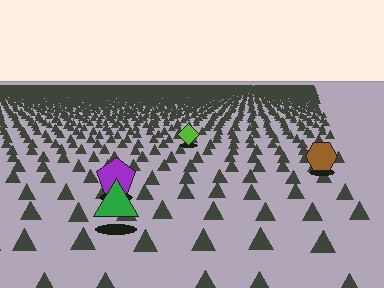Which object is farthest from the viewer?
The lime diamond is farthest from the viewer. It appears smaller and the ground texture around it is denser.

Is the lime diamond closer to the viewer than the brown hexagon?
No. The brown hexagon is closer — you can tell from the texture gradient: the ground texture is coarser near it.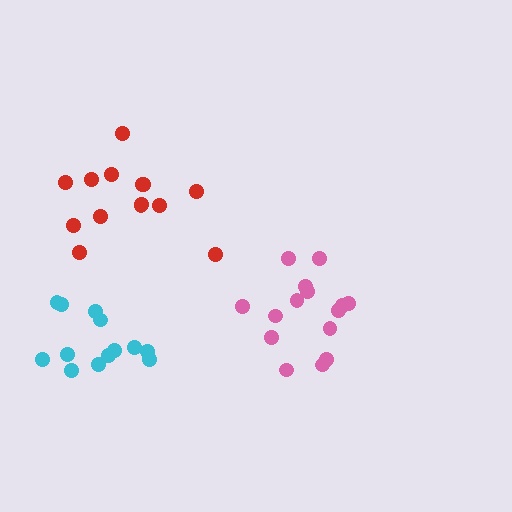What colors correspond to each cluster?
The clusters are colored: pink, red, cyan.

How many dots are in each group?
Group 1: 15 dots, Group 2: 14 dots, Group 3: 13 dots (42 total).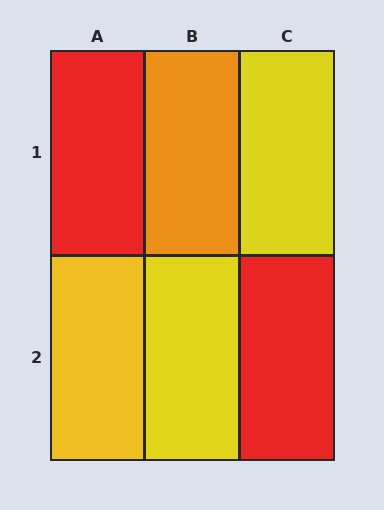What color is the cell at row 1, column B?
Orange.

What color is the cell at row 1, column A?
Red.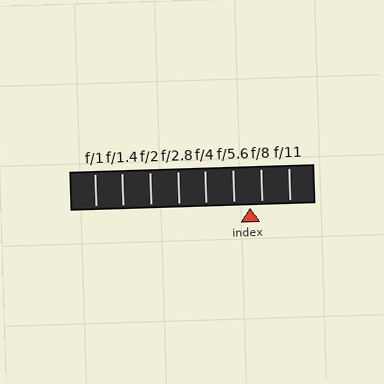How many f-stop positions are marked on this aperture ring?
There are 8 f-stop positions marked.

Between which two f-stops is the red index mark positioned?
The index mark is between f/5.6 and f/8.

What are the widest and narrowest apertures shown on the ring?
The widest aperture shown is f/1 and the narrowest is f/11.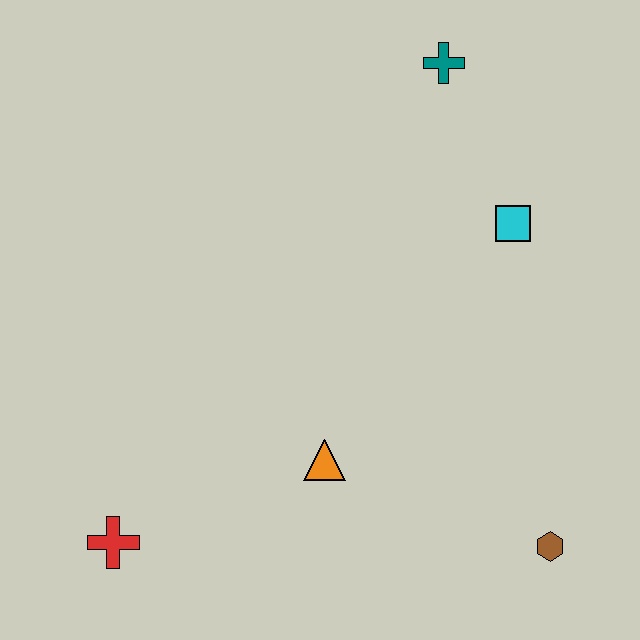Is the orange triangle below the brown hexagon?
No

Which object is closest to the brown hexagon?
The orange triangle is closest to the brown hexagon.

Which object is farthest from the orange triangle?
The teal cross is farthest from the orange triangle.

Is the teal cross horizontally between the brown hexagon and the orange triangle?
Yes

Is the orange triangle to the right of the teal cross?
No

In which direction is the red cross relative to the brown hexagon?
The red cross is to the left of the brown hexagon.